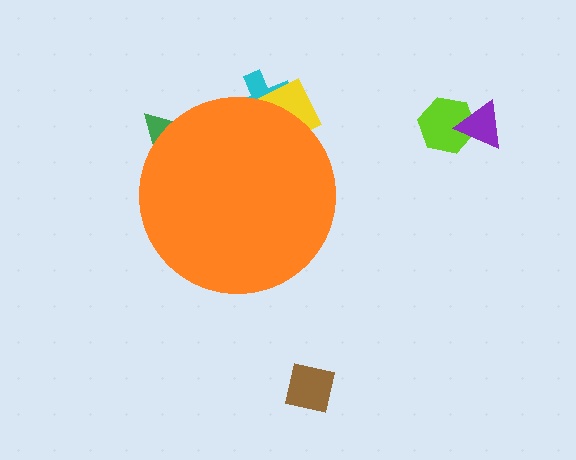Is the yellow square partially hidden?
Yes, the yellow square is partially hidden behind the orange circle.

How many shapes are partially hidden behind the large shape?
3 shapes are partially hidden.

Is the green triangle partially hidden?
Yes, the green triangle is partially hidden behind the orange circle.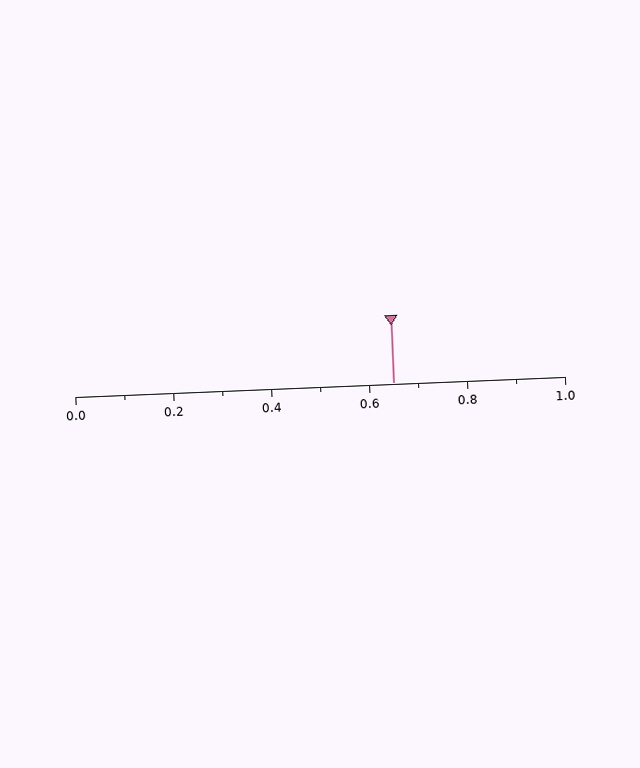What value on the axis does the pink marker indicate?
The marker indicates approximately 0.65.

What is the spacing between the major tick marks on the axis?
The major ticks are spaced 0.2 apart.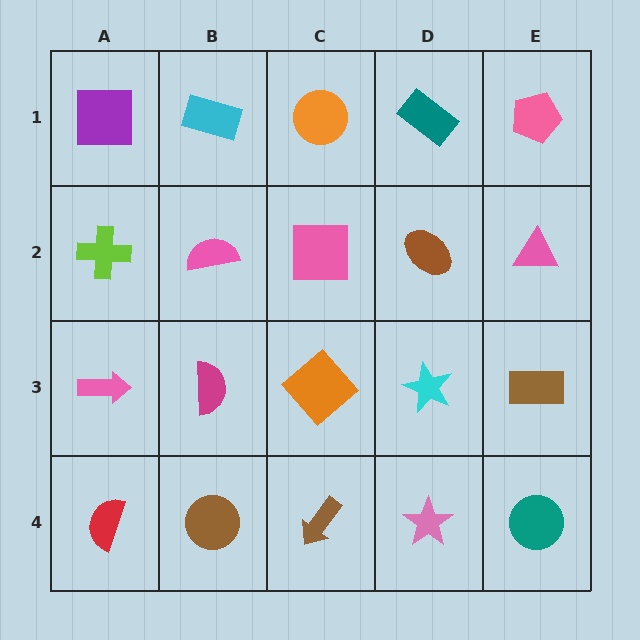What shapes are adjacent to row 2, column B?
A cyan rectangle (row 1, column B), a magenta semicircle (row 3, column B), a lime cross (row 2, column A), a pink square (row 2, column C).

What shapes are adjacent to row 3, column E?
A pink triangle (row 2, column E), a teal circle (row 4, column E), a cyan star (row 3, column D).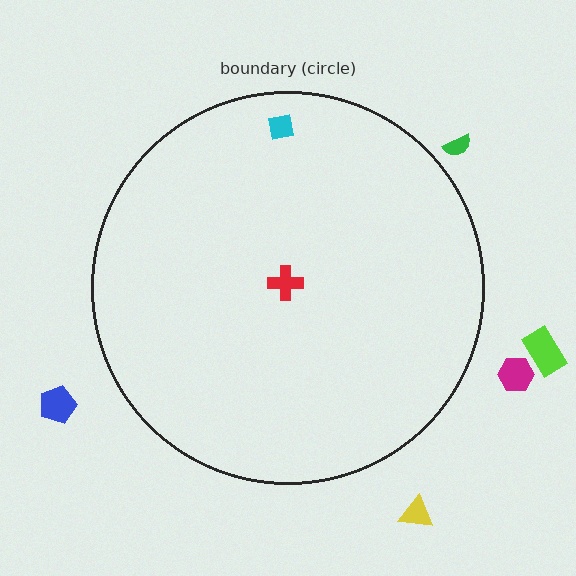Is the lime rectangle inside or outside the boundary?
Outside.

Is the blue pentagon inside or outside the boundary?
Outside.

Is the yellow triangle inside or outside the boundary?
Outside.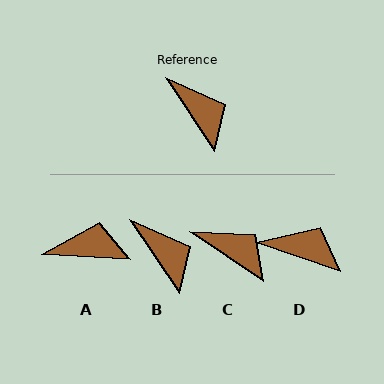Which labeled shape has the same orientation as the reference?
B.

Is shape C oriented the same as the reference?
No, it is off by about 22 degrees.